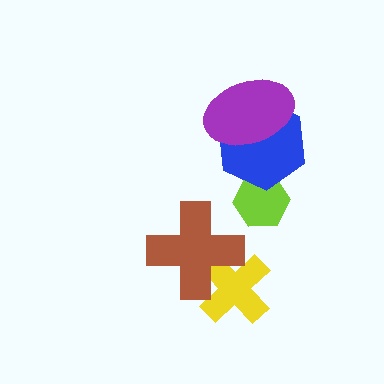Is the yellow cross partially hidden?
Yes, it is partially covered by another shape.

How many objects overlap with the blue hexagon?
2 objects overlap with the blue hexagon.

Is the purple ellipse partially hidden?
No, no other shape covers it.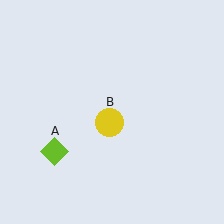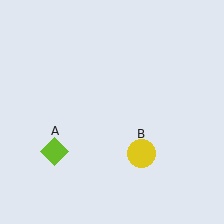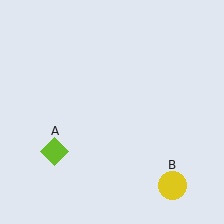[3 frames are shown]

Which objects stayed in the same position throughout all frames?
Lime diamond (object A) remained stationary.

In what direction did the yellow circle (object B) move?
The yellow circle (object B) moved down and to the right.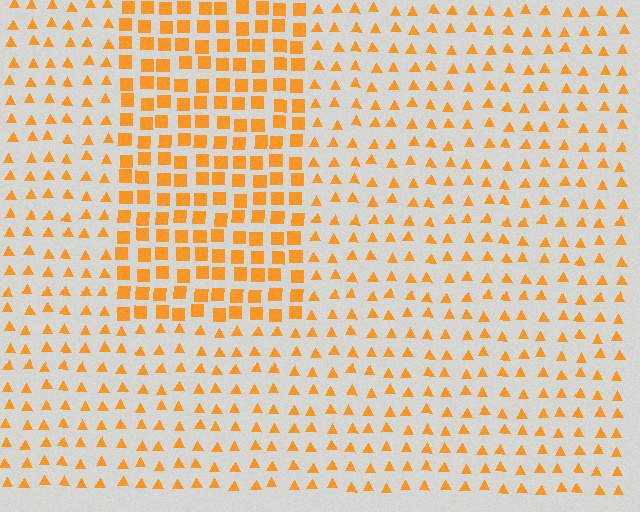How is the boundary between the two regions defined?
The boundary is defined by a change in element shape: squares inside vs. triangles outside. All elements share the same color and spacing.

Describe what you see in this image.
The image is filled with small orange elements arranged in a uniform grid. A rectangle-shaped region contains squares, while the surrounding area contains triangles. The boundary is defined purely by the change in element shape.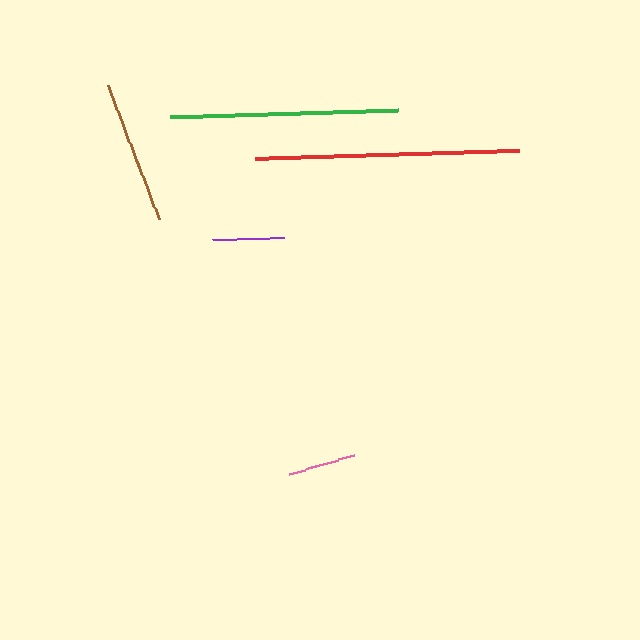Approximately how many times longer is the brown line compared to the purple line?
The brown line is approximately 2.0 times the length of the purple line.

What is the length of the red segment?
The red segment is approximately 265 pixels long.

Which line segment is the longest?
The red line is the longest at approximately 265 pixels.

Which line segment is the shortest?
The pink line is the shortest at approximately 69 pixels.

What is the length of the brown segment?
The brown segment is approximately 143 pixels long.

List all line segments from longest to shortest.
From longest to shortest: red, green, brown, purple, pink.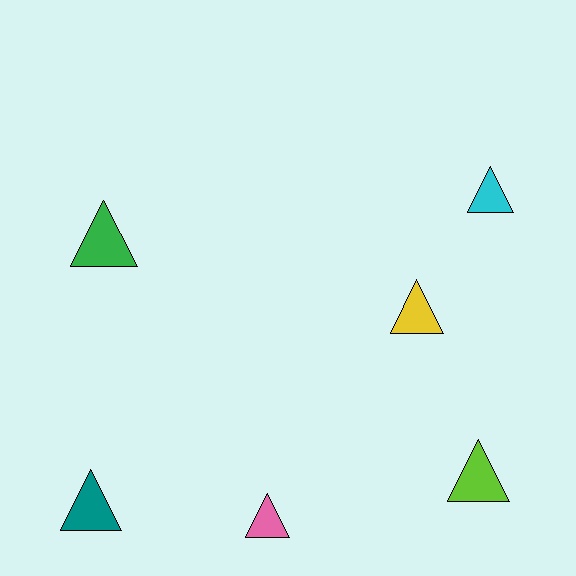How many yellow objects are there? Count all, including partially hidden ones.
There is 1 yellow object.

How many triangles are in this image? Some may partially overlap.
There are 6 triangles.